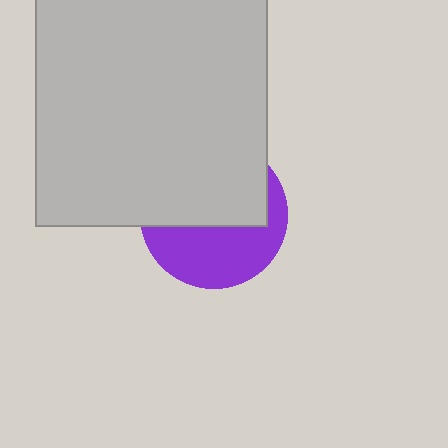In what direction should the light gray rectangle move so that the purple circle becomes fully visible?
The light gray rectangle should move up. That is the shortest direction to clear the overlap and leave the purple circle fully visible.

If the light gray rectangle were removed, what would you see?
You would see the complete purple circle.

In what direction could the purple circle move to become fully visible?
The purple circle could move down. That would shift it out from behind the light gray rectangle entirely.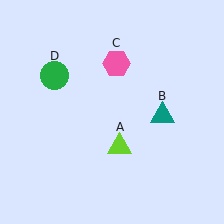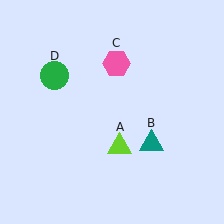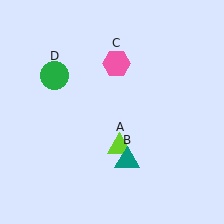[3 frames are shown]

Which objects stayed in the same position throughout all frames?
Lime triangle (object A) and pink hexagon (object C) and green circle (object D) remained stationary.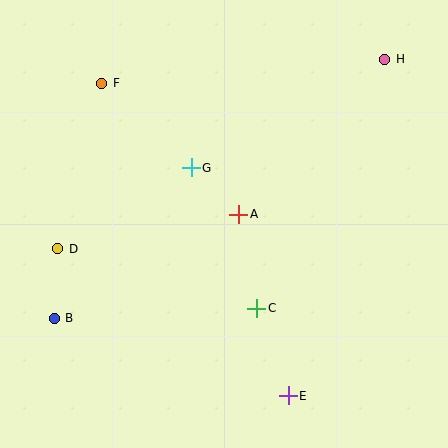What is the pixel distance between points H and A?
The distance between H and A is 213 pixels.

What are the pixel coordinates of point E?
Point E is at (288, 396).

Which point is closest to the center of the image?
Point A at (239, 214) is closest to the center.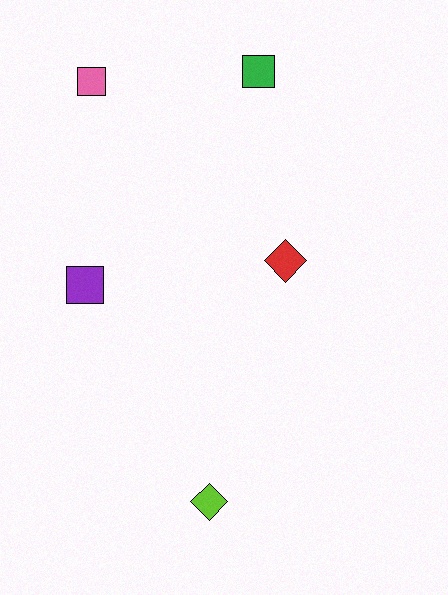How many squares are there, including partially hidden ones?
There are 3 squares.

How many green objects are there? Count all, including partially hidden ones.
There is 1 green object.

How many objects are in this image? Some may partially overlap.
There are 5 objects.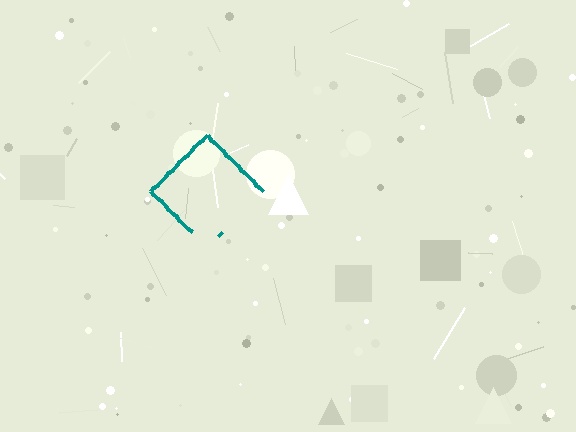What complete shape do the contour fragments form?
The contour fragments form a diamond.